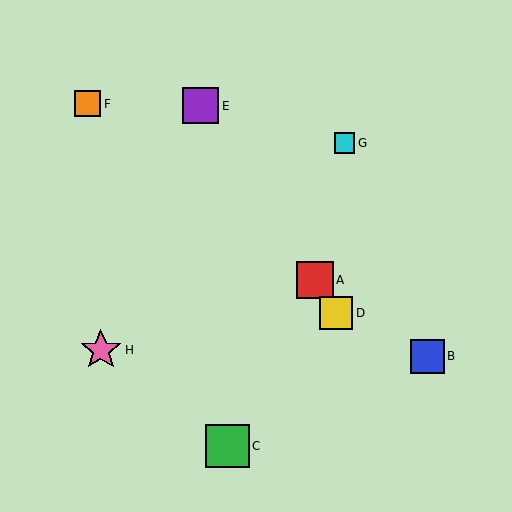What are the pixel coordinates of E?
Object E is at (201, 106).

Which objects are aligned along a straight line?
Objects A, D, E are aligned along a straight line.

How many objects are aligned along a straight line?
3 objects (A, D, E) are aligned along a straight line.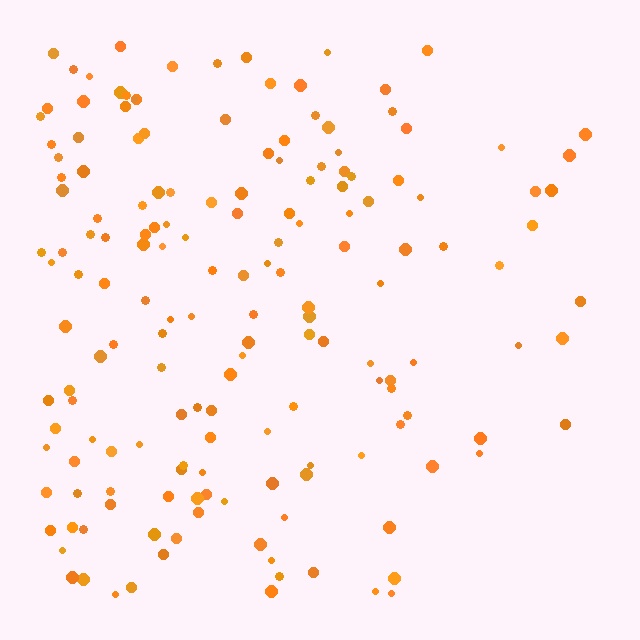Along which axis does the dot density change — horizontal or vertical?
Horizontal.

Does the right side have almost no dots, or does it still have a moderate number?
Still a moderate number, just noticeably fewer than the left.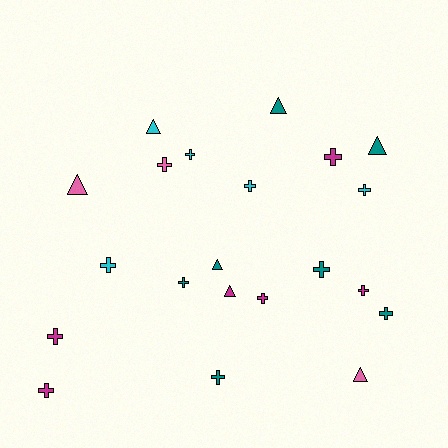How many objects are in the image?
There are 21 objects.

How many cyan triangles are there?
There is 1 cyan triangle.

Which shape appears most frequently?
Cross, with 14 objects.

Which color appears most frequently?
Teal, with 7 objects.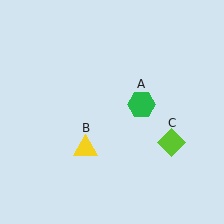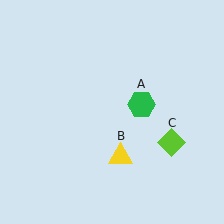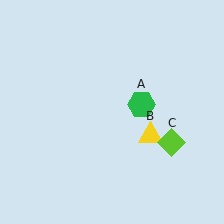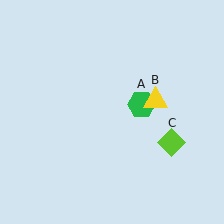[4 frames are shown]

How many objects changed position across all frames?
1 object changed position: yellow triangle (object B).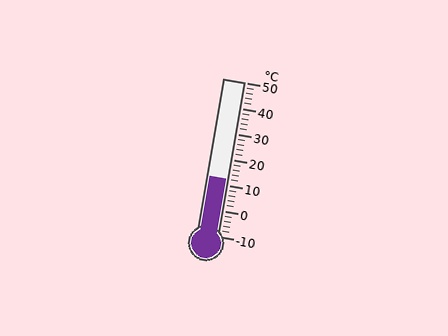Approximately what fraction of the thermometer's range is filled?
The thermometer is filled to approximately 35% of its range.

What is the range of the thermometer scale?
The thermometer scale ranges from -10°C to 50°C.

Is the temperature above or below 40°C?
The temperature is below 40°C.